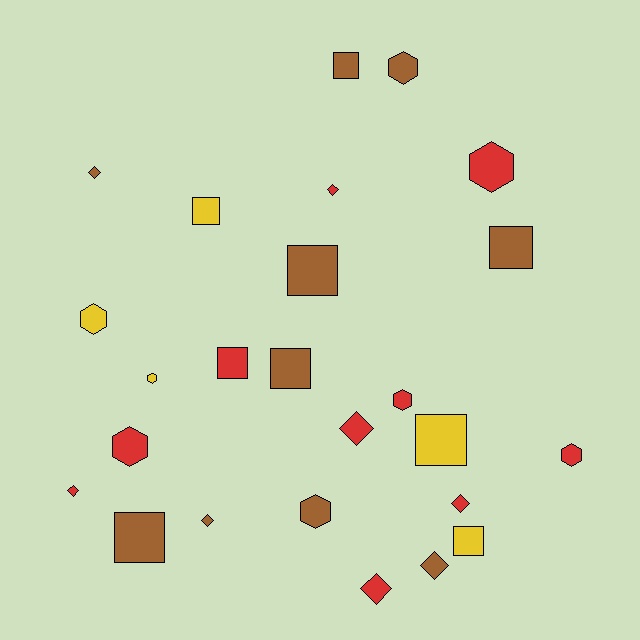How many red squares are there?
There is 1 red square.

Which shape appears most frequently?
Square, with 9 objects.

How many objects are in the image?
There are 25 objects.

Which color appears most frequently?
Brown, with 10 objects.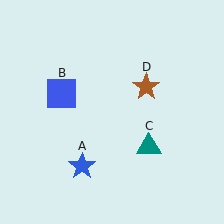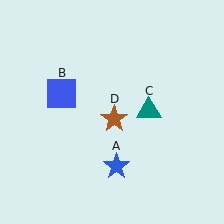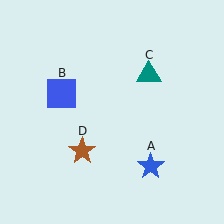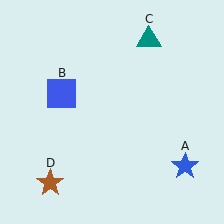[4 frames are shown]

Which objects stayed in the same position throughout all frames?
Blue square (object B) remained stationary.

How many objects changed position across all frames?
3 objects changed position: blue star (object A), teal triangle (object C), brown star (object D).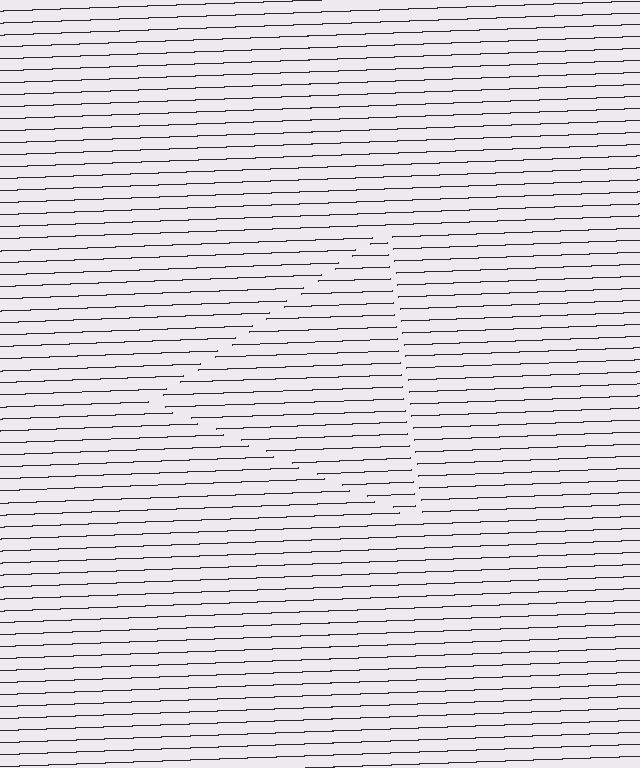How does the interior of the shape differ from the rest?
The interior of the shape contains the same grating, shifted by half a period — the contour is defined by the phase discontinuity where line-ends from the inner and outer gratings abut.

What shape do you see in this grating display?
An illusory triangle. The interior of the shape contains the same grating, shifted by half a period — the contour is defined by the phase discontinuity where line-ends from the inner and outer gratings abut.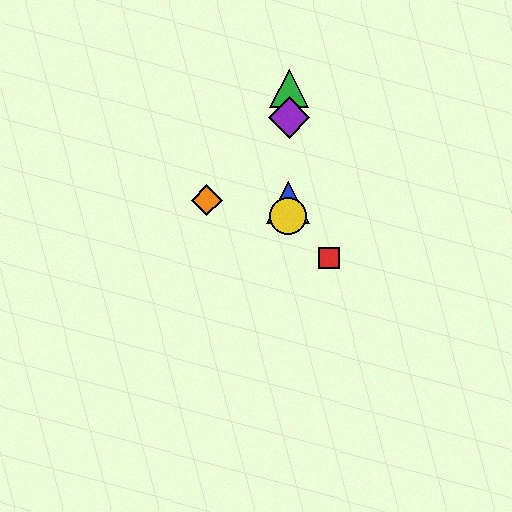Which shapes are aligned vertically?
The blue triangle, the green triangle, the yellow circle, the purple diamond are aligned vertically.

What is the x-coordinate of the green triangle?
The green triangle is at x≈289.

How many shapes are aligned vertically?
4 shapes (the blue triangle, the green triangle, the yellow circle, the purple diamond) are aligned vertically.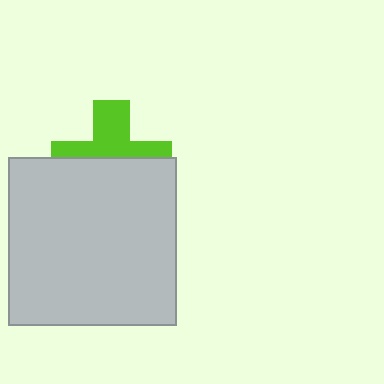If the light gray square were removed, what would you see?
You would see the complete lime cross.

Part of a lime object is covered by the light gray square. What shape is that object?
It is a cross.